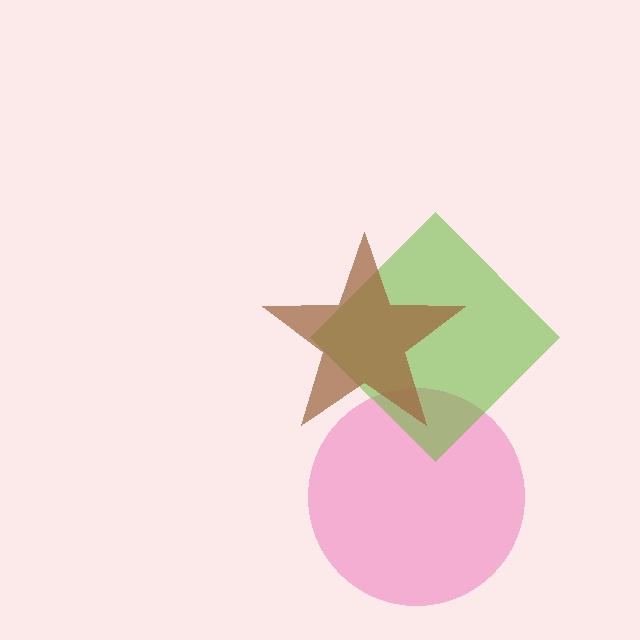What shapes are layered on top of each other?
The layered shapes are: a pink circle, a lime diamond, a brown star.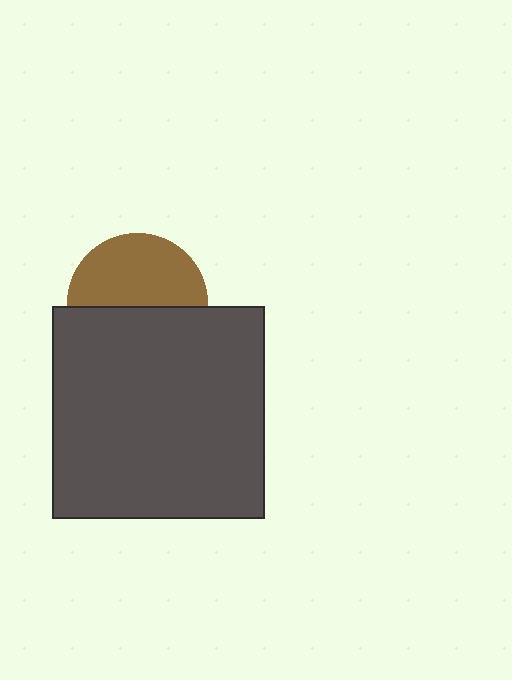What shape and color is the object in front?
The object in front is a dark gray square.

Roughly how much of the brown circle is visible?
About half of it is visible (roughly 52%).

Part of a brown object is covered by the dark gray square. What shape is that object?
It is a circle.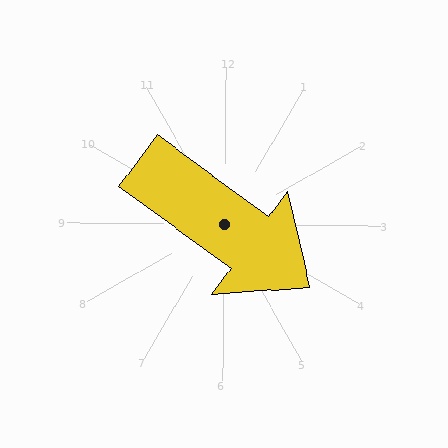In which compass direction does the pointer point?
Southeast.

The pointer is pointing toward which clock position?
Roughly 4 o'clock.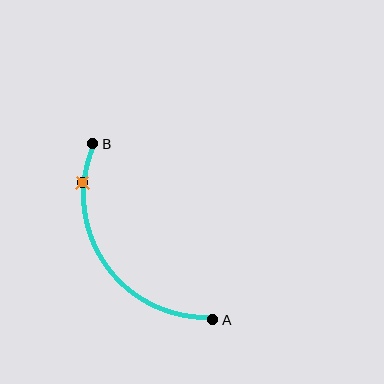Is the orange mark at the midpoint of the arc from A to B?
No. The orange mark lies on the arc but is closer to endpoint B. The arc midpoint would be at the point on the curve equidistant along the arc from both A and B.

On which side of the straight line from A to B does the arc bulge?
The arc bulges below and to the left of the straight line connecting A and B.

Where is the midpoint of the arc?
The arc midpoint is the point on the curve farthest from the straight line joining A and B. It sits below and to the left of that line.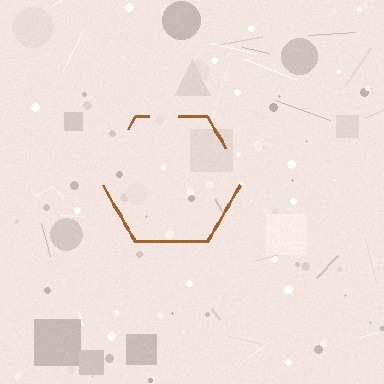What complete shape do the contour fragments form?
The contour fragments form a hexagon.